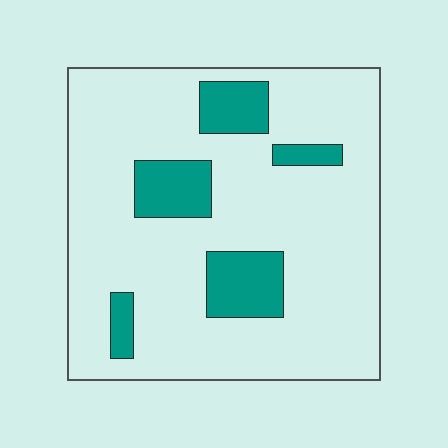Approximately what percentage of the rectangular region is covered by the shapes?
Approximately 15%.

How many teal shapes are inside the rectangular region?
5.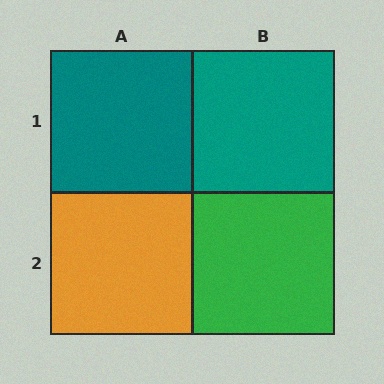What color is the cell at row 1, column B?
Teal.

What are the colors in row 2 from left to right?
Orange, green.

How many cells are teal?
2 cells are teal.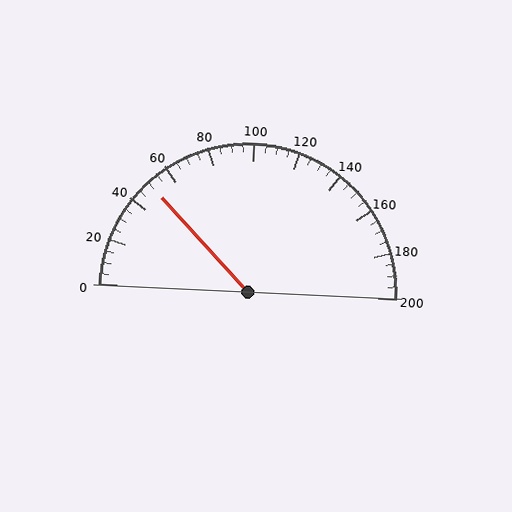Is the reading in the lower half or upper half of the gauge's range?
The reading is in the lower half of the range (0 to 200).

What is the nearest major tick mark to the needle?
The nearest major tick mark is 40.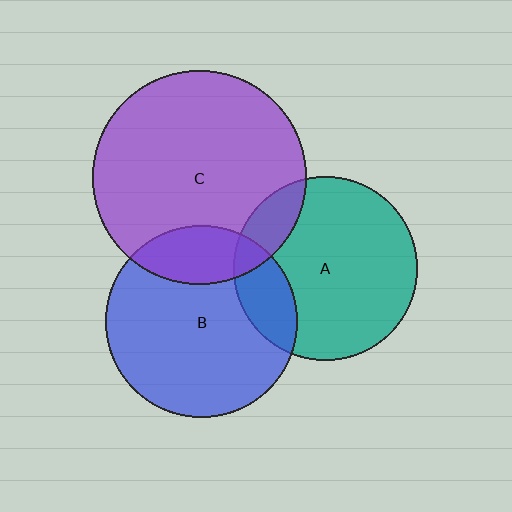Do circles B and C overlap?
Yes.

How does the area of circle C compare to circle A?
Approximately 1.3 times.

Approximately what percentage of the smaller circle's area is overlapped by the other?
Approximately 20%.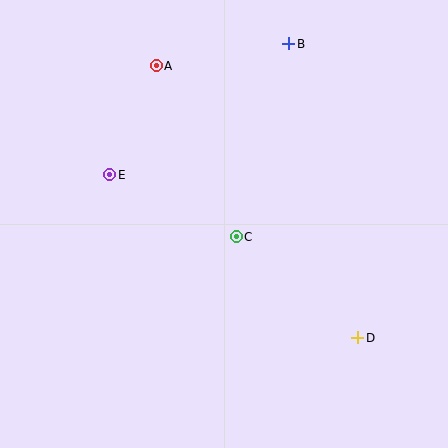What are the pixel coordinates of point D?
Point D is at (358, 338).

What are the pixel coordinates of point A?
Point A is at (156, 66).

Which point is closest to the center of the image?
Point C at (236, 237) is closest to the center.